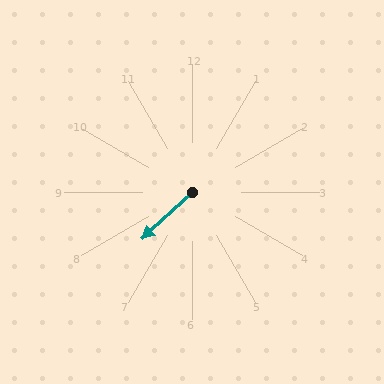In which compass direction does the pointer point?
Southwest.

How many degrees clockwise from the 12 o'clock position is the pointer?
Approximately 227 degrees.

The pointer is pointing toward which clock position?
Roughly 8 o'clock.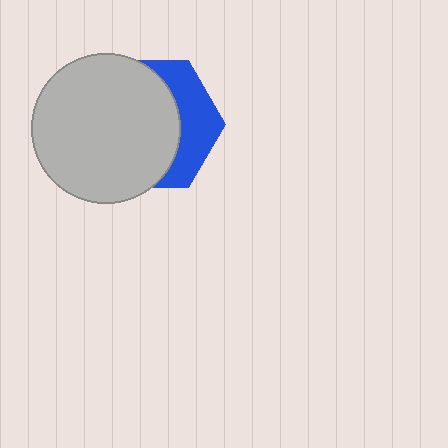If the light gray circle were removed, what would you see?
You would see the complete blue hexagon.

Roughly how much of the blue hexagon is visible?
A small part of it is visible (roughly 34%).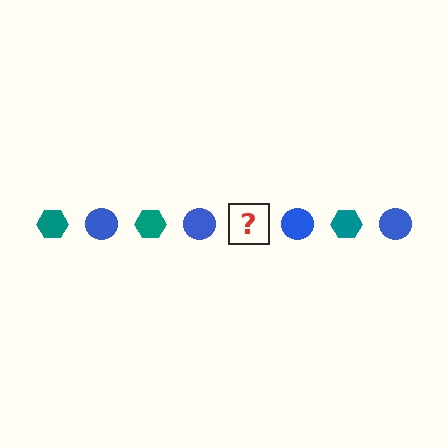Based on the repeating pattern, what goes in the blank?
The blank should be a teal hexagon.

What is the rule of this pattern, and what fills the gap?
The rule is that the pattern alternates between teal hexagon and blue circle. The gap should be filled with a teal hexagon.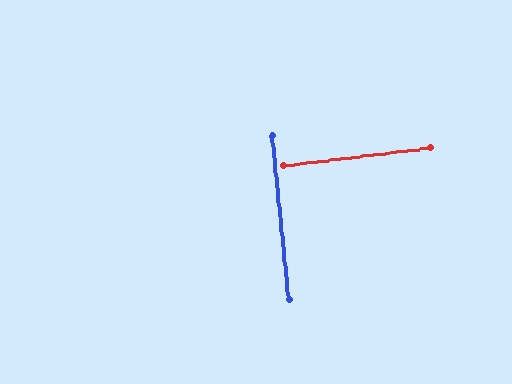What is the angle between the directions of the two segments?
Approximately 89 degrees.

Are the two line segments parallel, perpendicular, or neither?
Perpendicular — they meet at approximately 89°.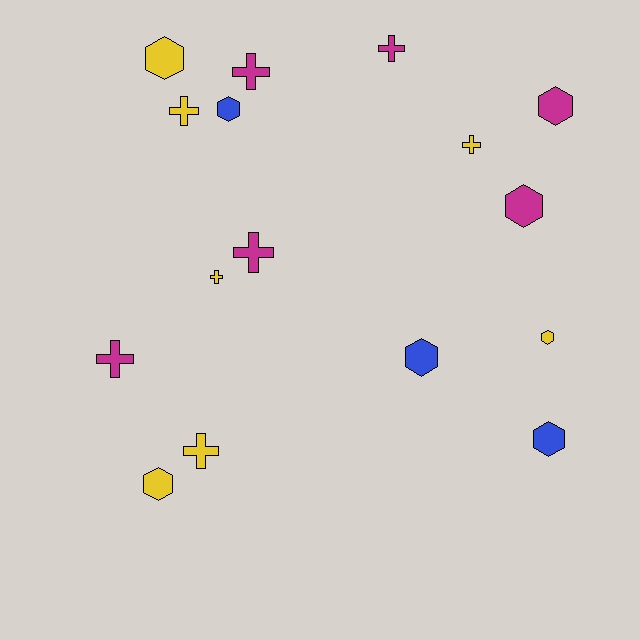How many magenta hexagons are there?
There are 2 magenta hexagons.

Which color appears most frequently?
Yellow, with 7 objects.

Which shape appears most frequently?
Cross, with 8 objects.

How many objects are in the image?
There are 16 objects.